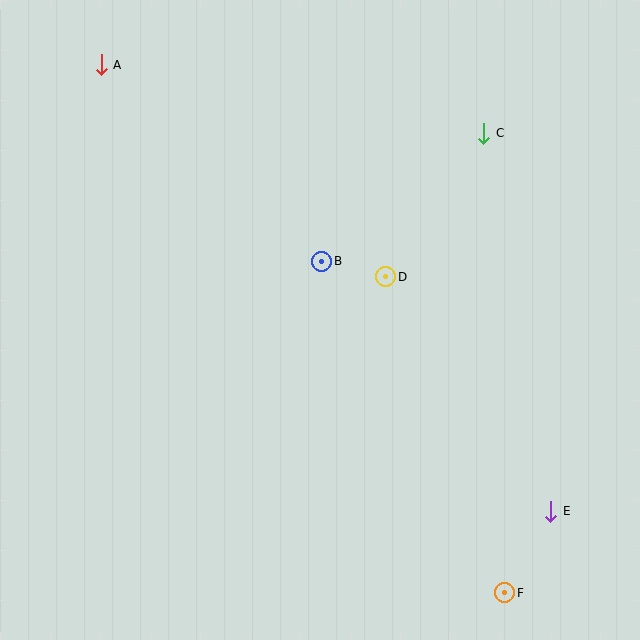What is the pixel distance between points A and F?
The distance between A and F is 665 pixels.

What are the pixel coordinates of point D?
Point D is at (386, 277).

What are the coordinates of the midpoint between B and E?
The midpoint between B and E is at (436, 386).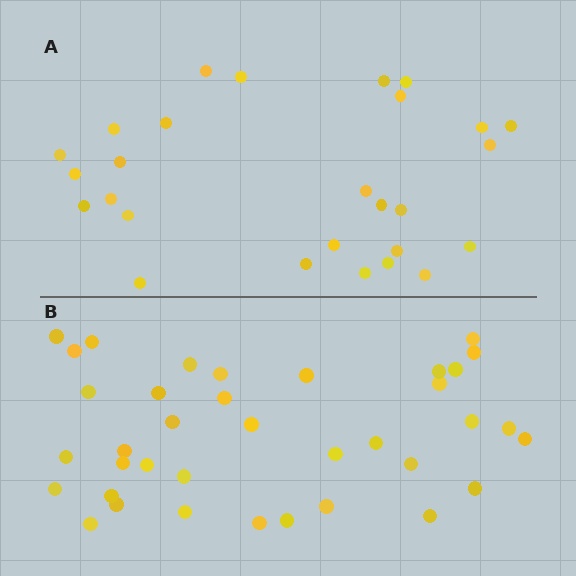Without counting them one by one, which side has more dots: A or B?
Region B (the bottom region) has more dots.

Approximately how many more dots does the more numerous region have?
Region B has roughly 10 or so more dots than region A.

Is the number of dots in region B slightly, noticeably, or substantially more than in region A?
Region B has noticeably more, but not dramatically so. The ratio is roughly 1.4 to 1.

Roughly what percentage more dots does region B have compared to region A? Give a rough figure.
About 35% more.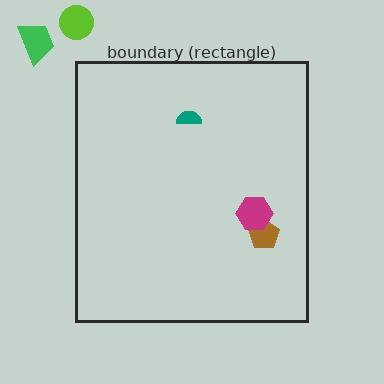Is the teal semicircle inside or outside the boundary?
Inside.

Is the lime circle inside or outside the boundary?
Outside.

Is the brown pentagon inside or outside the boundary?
Inside.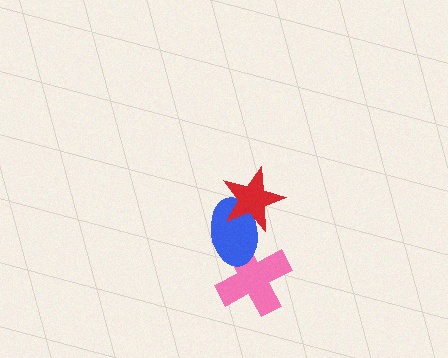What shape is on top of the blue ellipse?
The red star is on top of the blue ellipse.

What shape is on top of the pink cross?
The blue ellipse is on top of the pink cross.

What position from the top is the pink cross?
The pink cross is 3rd from the top.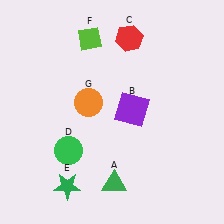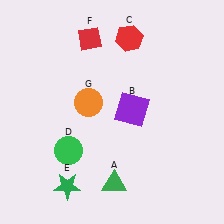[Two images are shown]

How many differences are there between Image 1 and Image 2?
There is 1 difference between the two images.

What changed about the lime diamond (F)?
In Image 1, F is lime. In Image 2, it changed to red.